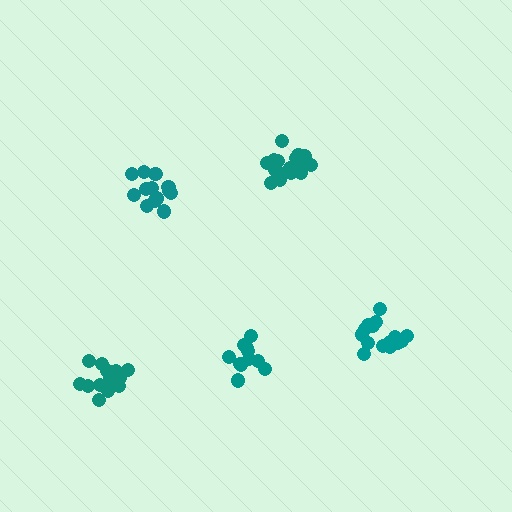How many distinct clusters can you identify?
There are 5 distinct clusters.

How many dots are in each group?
Group 1: 13 dots, Group 2: 16 dots, Group 3: 16 dots, Group 4: 11 dots, Group 5: 15 dots (71 total).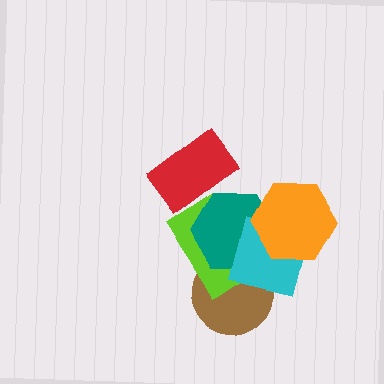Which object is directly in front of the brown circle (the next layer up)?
The lime rectangle is directly in front of the brown circle.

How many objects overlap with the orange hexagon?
2 objects overlap with the orange hexagon.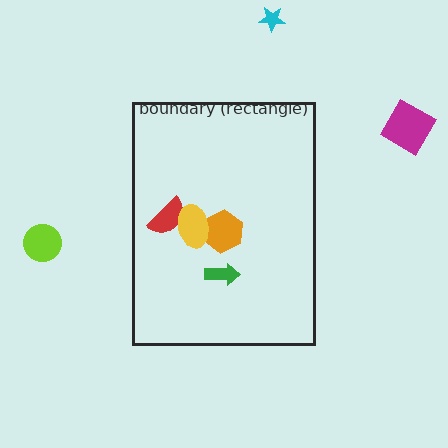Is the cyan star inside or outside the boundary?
Outside.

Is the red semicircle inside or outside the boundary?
Inside.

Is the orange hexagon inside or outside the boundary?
Inside.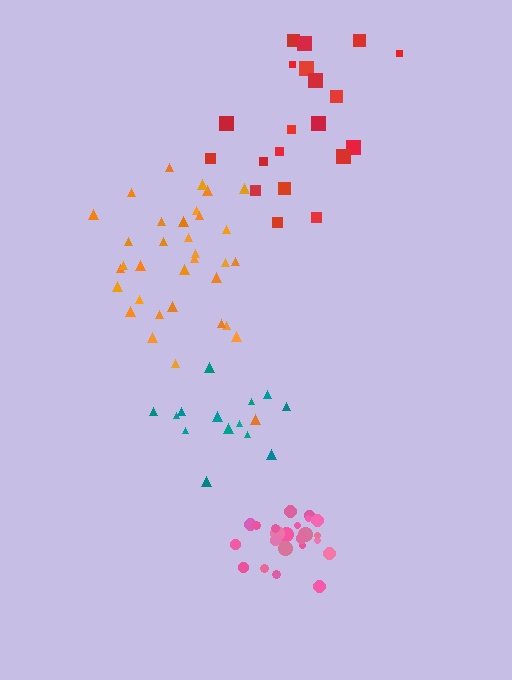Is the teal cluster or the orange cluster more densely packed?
Orange.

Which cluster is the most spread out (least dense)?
Red.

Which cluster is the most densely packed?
Pink.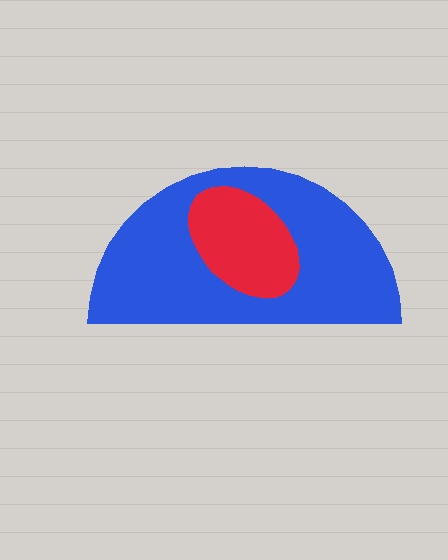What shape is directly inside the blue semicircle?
The red ellipse.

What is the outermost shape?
The blue semicircle.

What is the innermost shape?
The red ellipse.